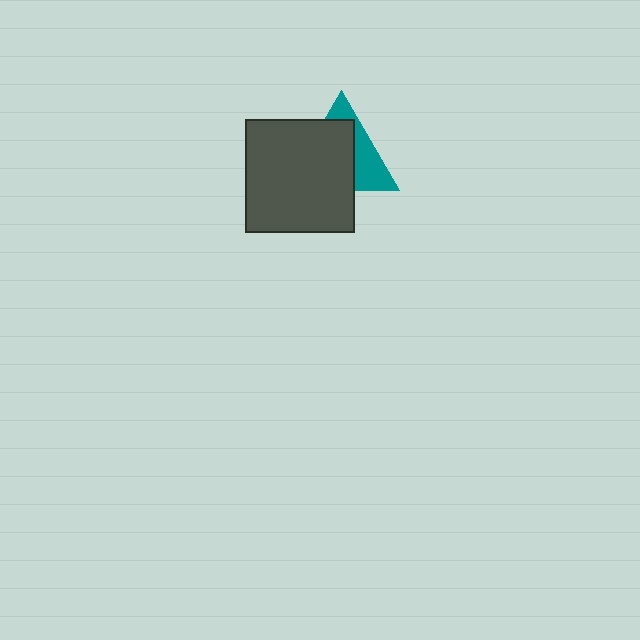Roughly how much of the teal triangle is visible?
A small part of it is visible (roughly 38%).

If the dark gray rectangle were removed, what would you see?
You would see the complete teal triangle.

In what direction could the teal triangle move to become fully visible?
The teal triangle could move toward the upper-right. That would shift it out from behind the dark gray rectangle entirely.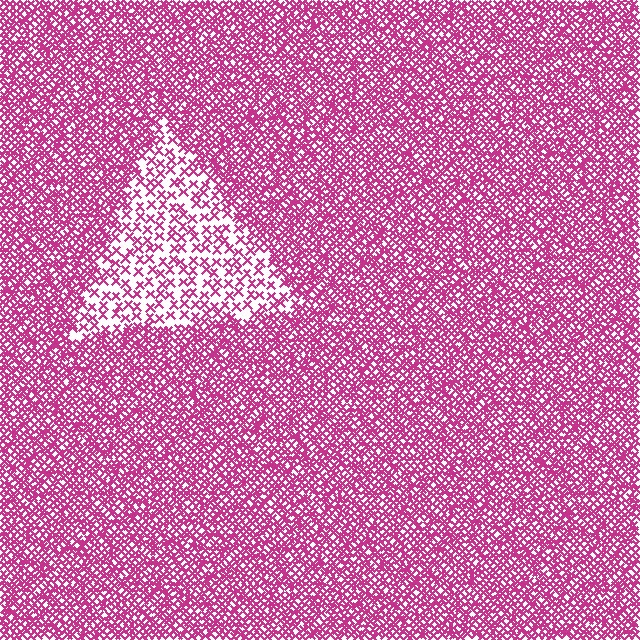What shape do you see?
I see a triangle.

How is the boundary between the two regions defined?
The boundary is defined by a change in element density (approximately 2.6x ratio). All elements are the same color, size, and shape.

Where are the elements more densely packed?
The elements are more densely packed outside the triangle boundary.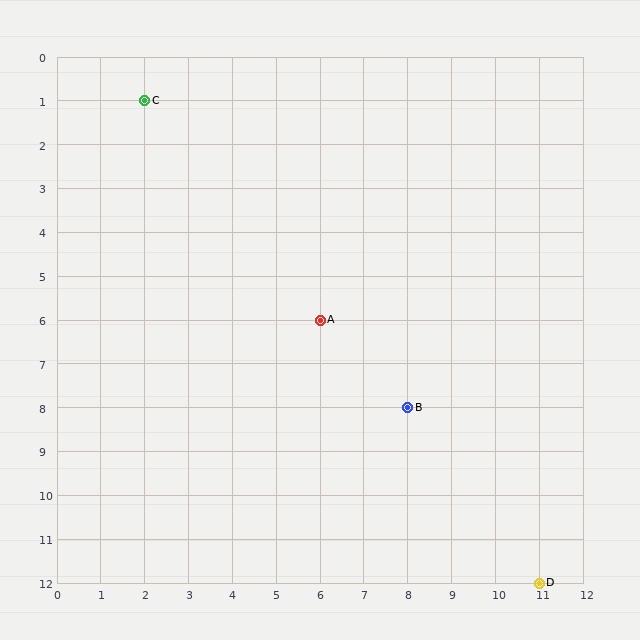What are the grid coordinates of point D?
Point D is at grid coordinates (11, 12).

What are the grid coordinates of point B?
Point B is at grid coordinates (8, 8).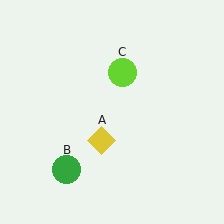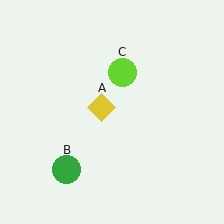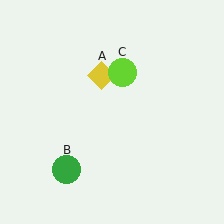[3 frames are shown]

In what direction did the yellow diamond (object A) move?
The yellow diamond (object A) moved up.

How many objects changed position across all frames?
1 object changed position: yellow diamond (object A).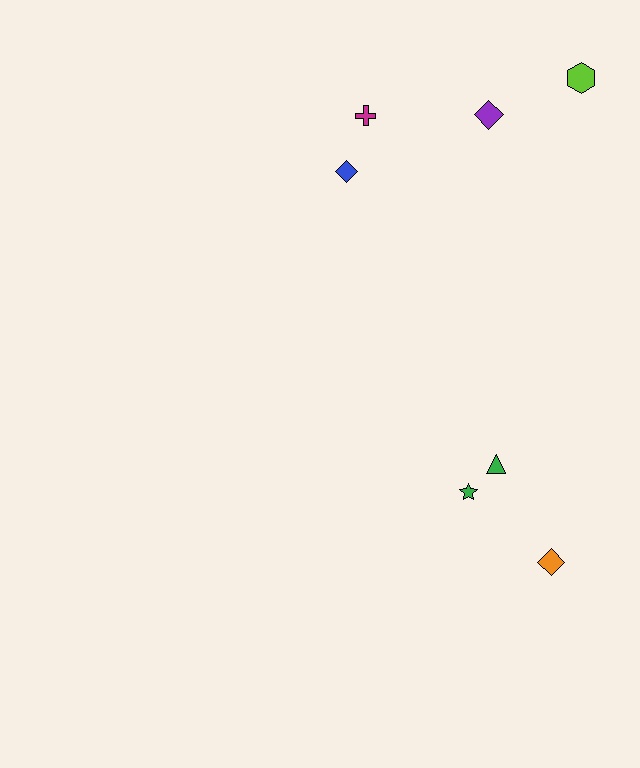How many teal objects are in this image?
There are no teal objects.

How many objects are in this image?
There are 7 objects.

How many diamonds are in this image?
There are 3 diamonds.